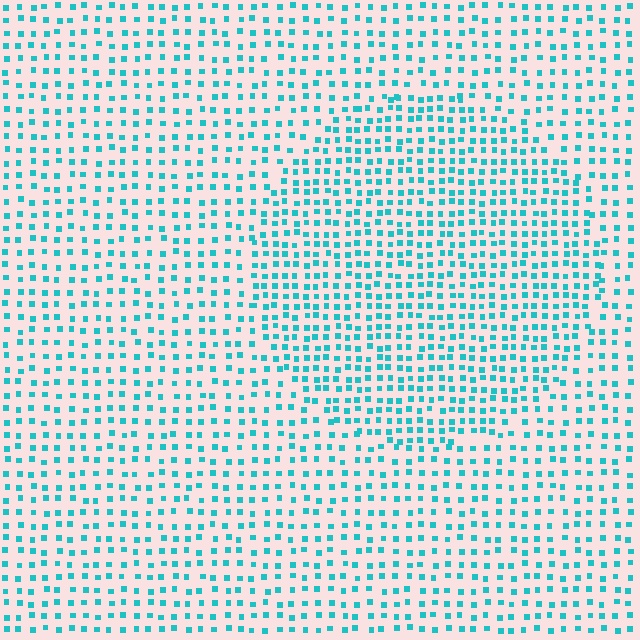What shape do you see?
I see a circle.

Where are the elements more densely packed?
The elements are more densely packed inside the circle boundary.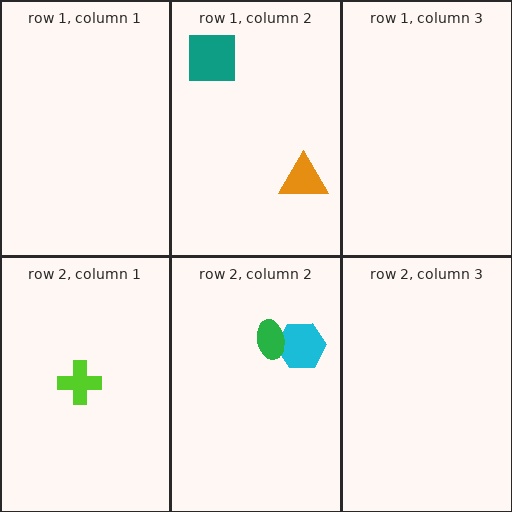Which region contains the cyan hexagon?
The row 2, column 2 region.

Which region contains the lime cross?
The row 2, column 1 region.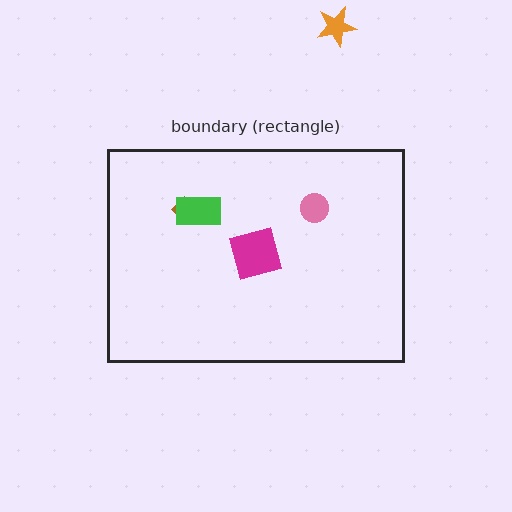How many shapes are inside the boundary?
4 inside, 1 outside.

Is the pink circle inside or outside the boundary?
Inside.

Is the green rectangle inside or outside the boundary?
Inside.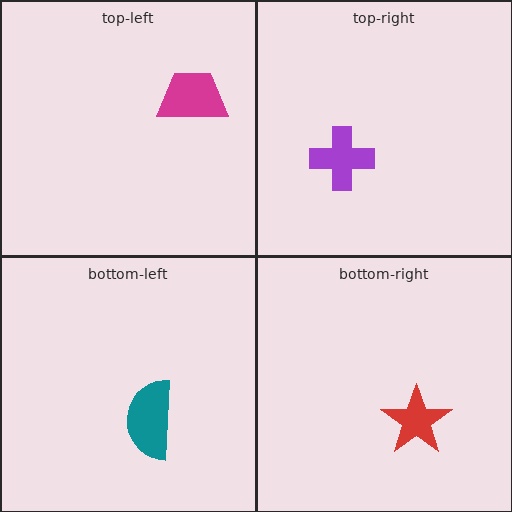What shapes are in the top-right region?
The purple cross.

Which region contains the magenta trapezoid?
The top-left region.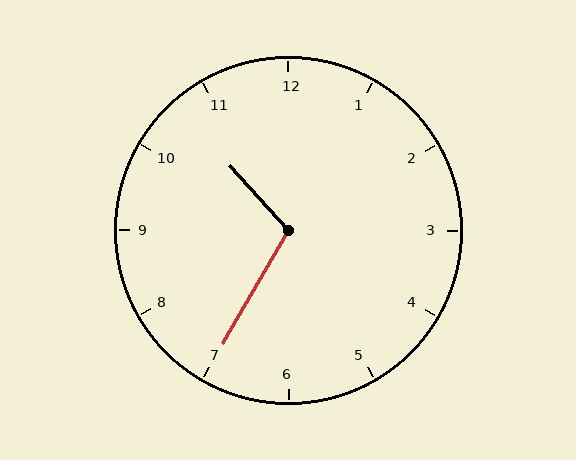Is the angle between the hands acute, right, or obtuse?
It is obtuse.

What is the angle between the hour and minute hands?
Approximately 108 degrees.